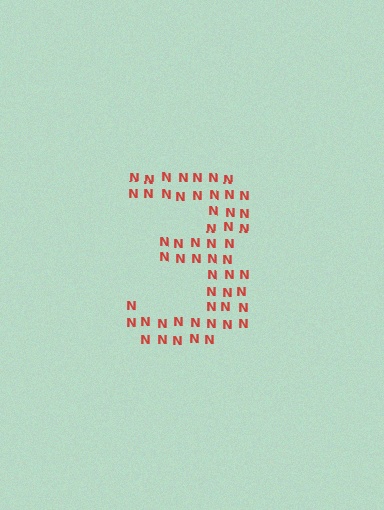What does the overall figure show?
The overall figure shows the digit 3.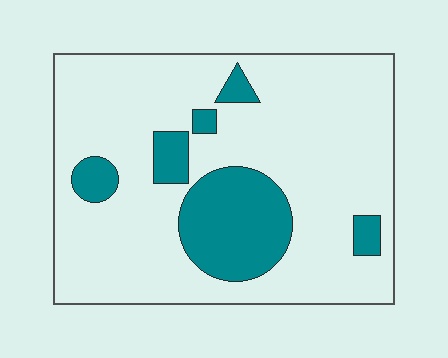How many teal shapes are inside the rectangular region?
6.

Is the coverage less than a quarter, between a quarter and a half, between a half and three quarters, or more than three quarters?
Less than a quarter.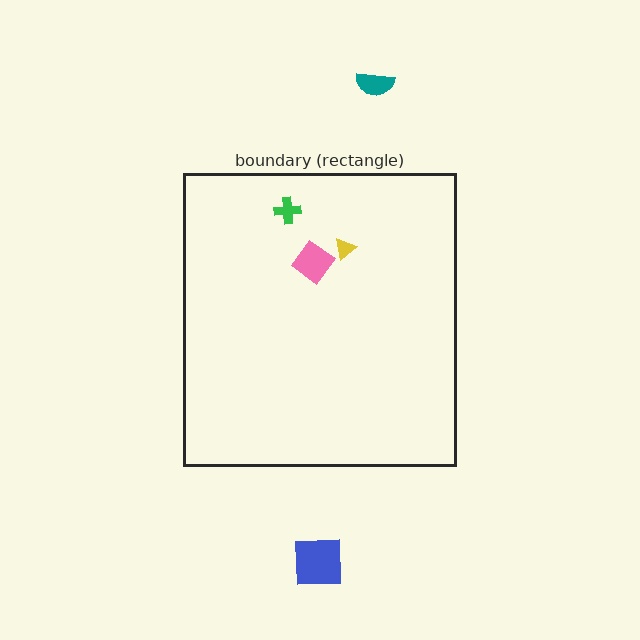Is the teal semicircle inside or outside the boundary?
Outside.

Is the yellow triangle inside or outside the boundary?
Inside.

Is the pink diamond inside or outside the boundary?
Inside.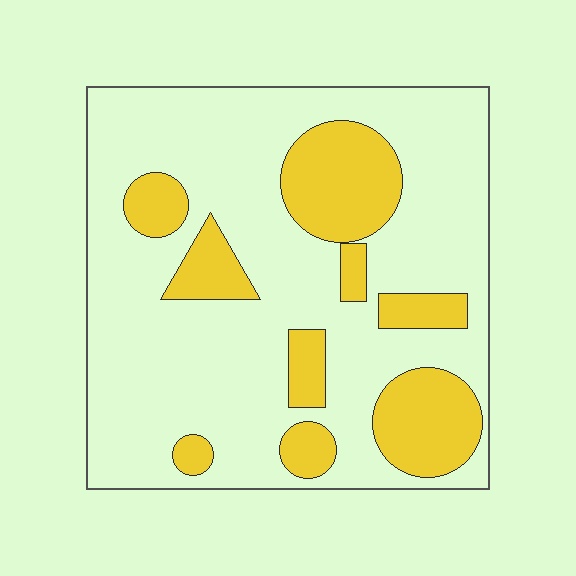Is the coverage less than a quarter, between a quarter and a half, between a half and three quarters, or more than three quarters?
Between a quarter and a half.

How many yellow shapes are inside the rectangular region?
9.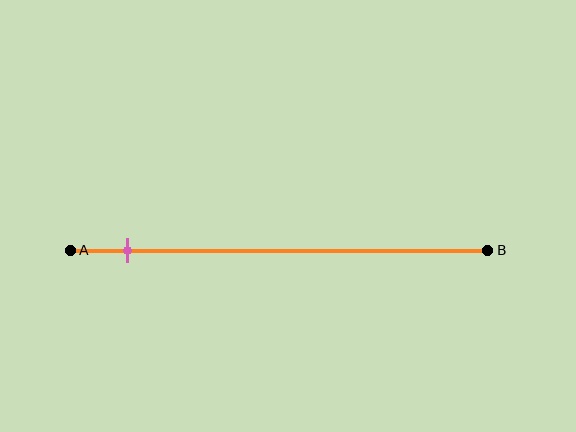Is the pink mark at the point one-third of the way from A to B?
No, the mark is at about 15% from A, not at the 33% one-third point.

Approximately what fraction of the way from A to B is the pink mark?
The pink mark is approximately 15% of the way from A to B.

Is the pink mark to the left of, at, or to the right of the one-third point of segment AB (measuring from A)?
The pink mark is to the left of the one-third point of segment AB.